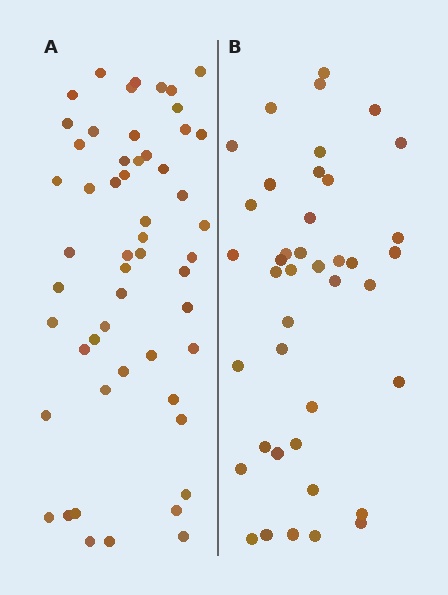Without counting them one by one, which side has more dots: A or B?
Region A (the left region) has more dots.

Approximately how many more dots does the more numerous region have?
Region A has approximately 15 more dots than region B.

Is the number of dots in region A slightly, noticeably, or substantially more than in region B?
Region A has noticeably more, but not dramatically so. The ratio is roughly 1.3 to 1.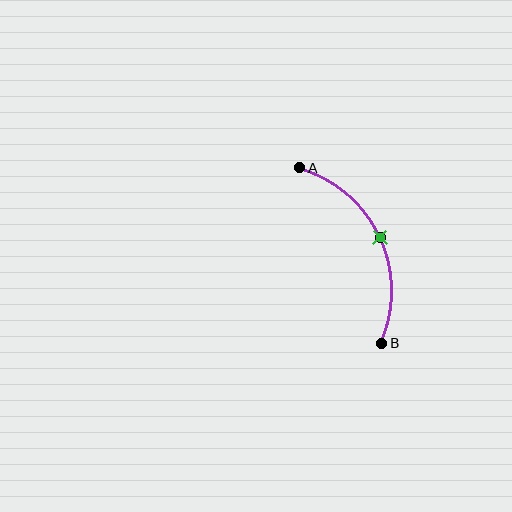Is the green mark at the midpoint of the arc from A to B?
Yes. The green mark lies on the arc at equal arc-length from both A and B — it is the arc midpoint.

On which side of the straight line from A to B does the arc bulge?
The arc bulges to the right of the straight line connecting A and B.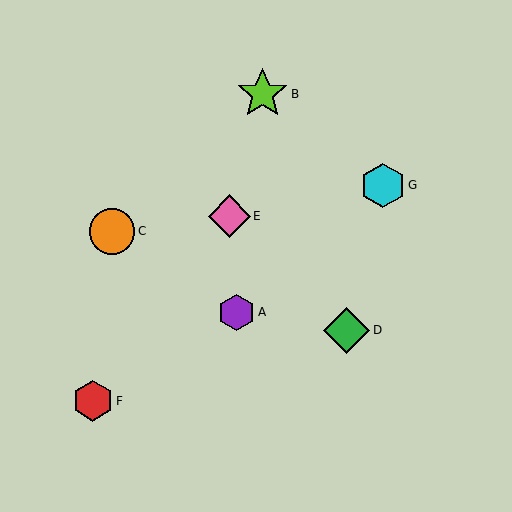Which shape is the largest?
The lime star (labeled B) is the largest.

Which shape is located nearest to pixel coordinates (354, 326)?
The green diamond (labeled D) at (347, 330) is nearest to that location.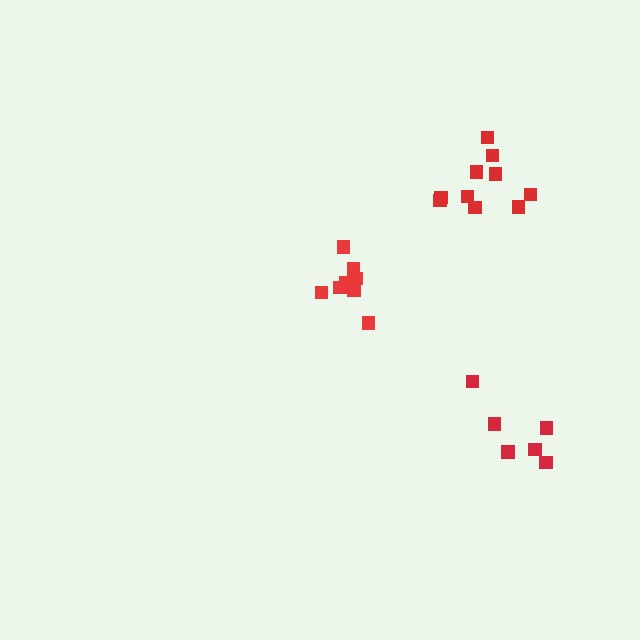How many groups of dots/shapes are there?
There are 3 groups.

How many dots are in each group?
Group 1: 10 dots, Group 2: 8 dots, Group 3: 6 dots (24 total).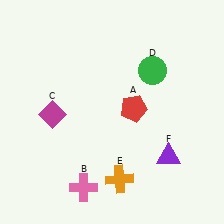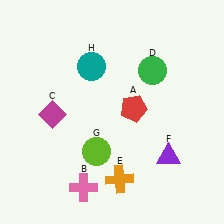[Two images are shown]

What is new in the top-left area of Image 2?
A teal circle (H) was added in the top-left area of Image 2.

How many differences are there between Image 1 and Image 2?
There are 2 differences between the two images.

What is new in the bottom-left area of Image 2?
A lime circle (G) was added in the bottom-left area of Image 2.